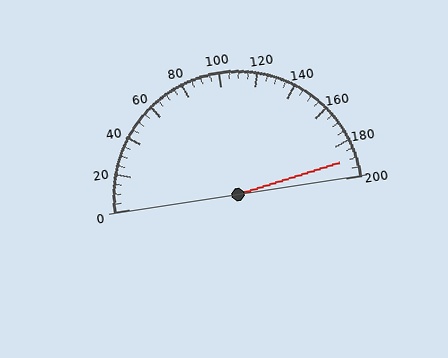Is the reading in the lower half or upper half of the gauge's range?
The reading is in the upper half of the range (0 to 200).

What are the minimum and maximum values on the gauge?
The gauge ranges from 0 to 200.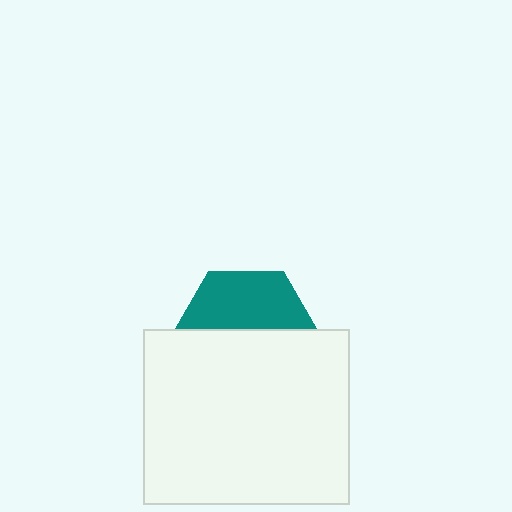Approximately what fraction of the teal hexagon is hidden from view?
Roughly 56% of the teal hexagon is hidden behind the white rectangle.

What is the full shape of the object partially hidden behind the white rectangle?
The partially hidden object is a teal hexagon.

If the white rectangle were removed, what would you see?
You would see the complete teal hexagon.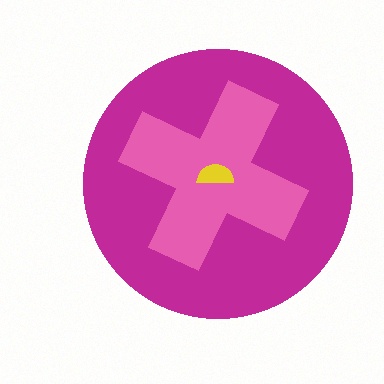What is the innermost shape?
The yellow semicircle.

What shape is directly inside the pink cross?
The yellow semicircle.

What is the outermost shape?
The magenta circle.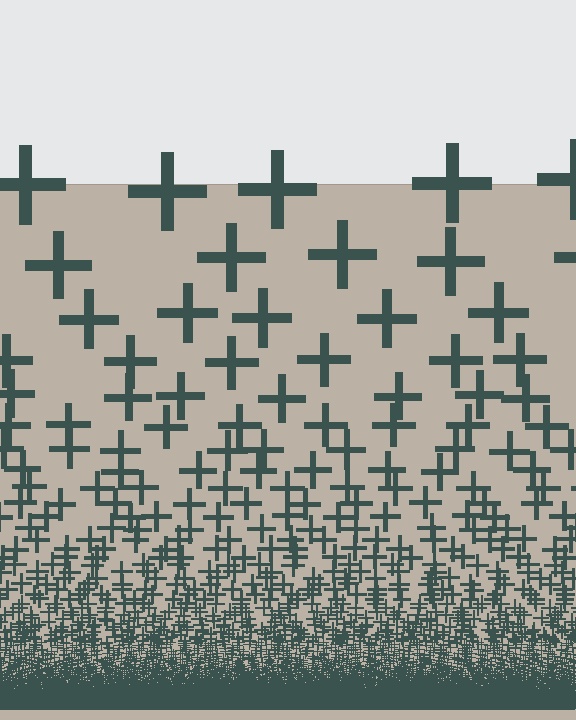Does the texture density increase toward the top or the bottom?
Density increases toward the bottom.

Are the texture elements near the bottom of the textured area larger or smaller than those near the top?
Smaller. The gradient is inverted — elements near the bottom are smaller and denser.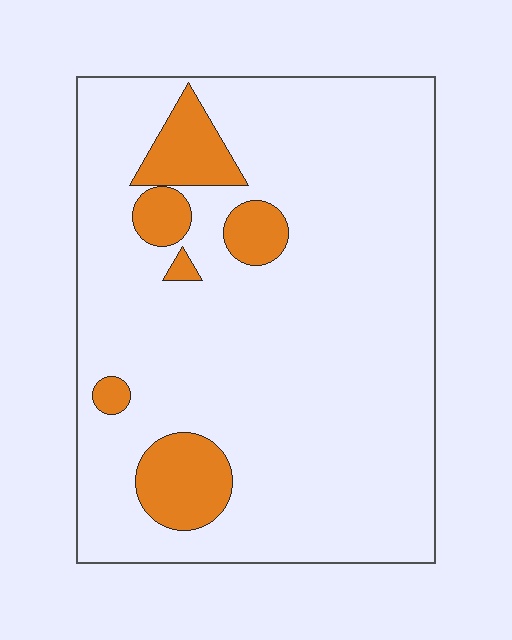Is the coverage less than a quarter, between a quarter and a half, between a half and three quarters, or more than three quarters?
Less than a quarter.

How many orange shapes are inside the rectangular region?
6.